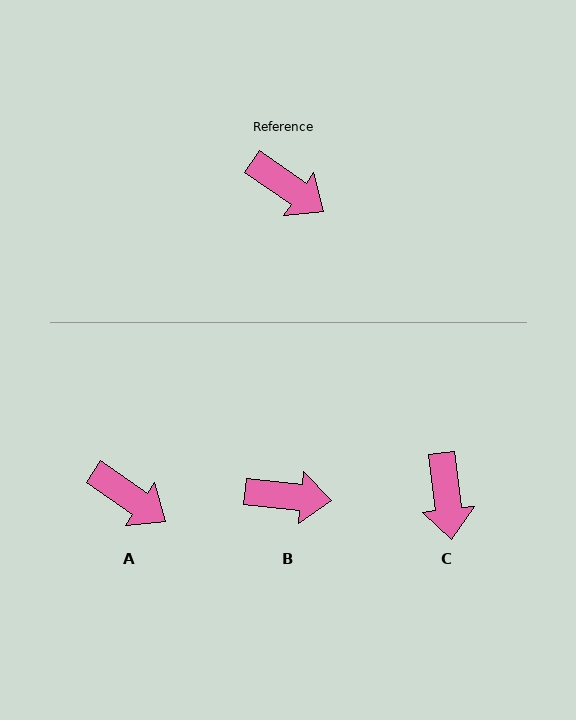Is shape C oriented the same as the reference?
No, it is off by about 49 degrees.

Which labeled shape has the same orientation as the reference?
A.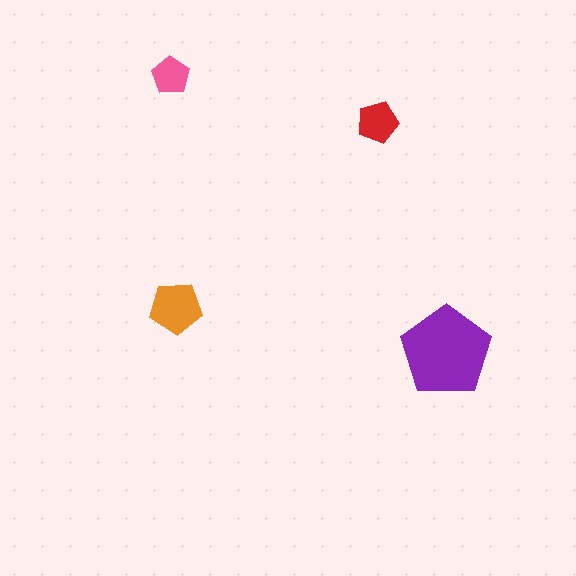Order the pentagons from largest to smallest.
the purple one, the orange one, the red one, the pink one.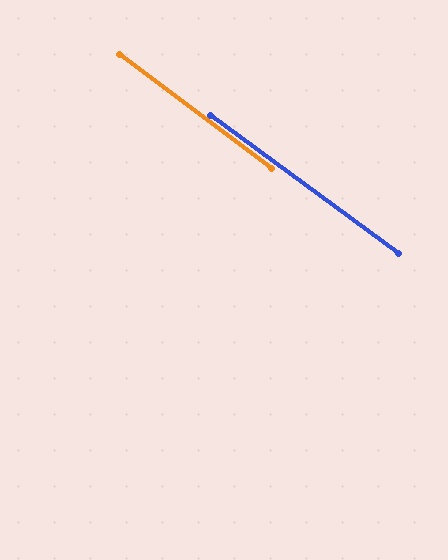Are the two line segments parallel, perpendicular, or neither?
Parallel — their directions differ by only 0.7°.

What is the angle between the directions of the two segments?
Approximately 1 degree.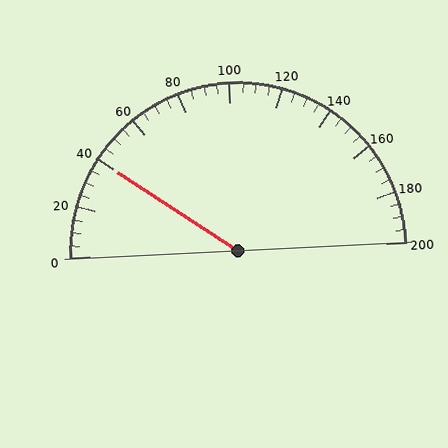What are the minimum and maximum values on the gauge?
The gauge ranges from 0 to 200.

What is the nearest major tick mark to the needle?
The nearest major tick mark is 40.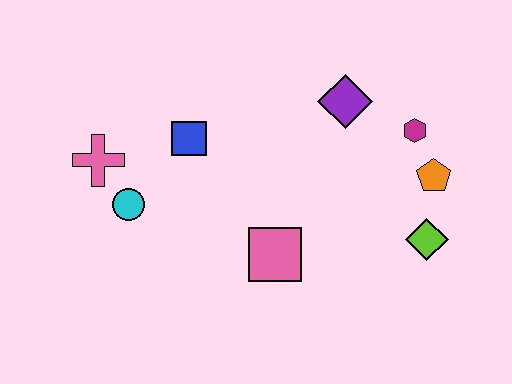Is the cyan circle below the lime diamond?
No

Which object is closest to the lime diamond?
The orange pentagon is closest to the lime diamond.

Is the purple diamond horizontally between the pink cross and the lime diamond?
Yes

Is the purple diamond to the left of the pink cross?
No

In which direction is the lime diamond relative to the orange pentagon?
The lime diamond is below the orange pentagon.